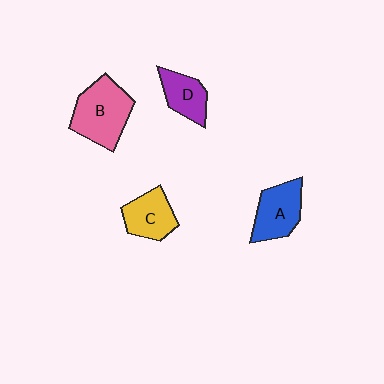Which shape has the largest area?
Shape B (pink).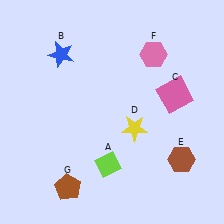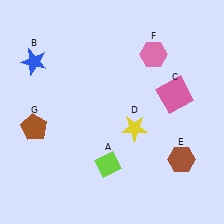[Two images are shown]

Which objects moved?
The objects that moved are: the blue star (B), the brown pentagon (G).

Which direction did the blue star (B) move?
The blue star (B) moved left.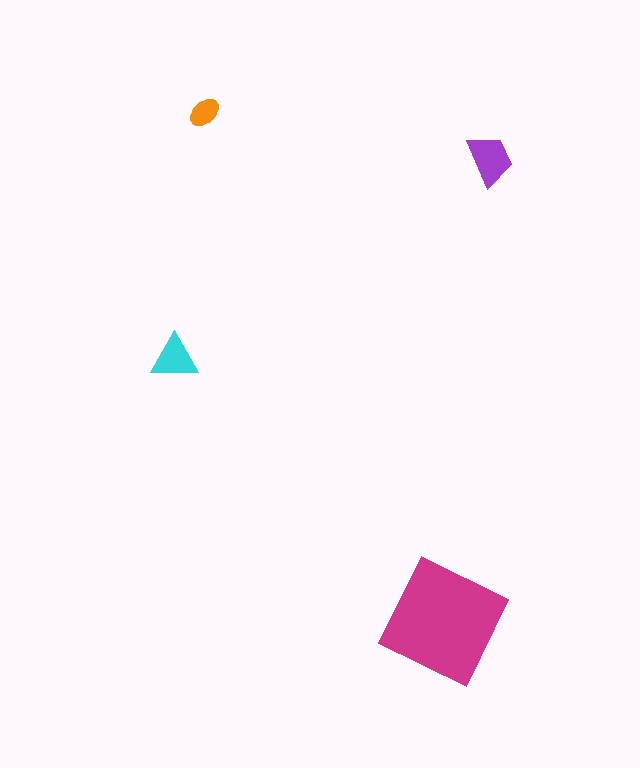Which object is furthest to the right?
The purple trapezoid is rightmost.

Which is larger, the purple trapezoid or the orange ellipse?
The purple trapezoid.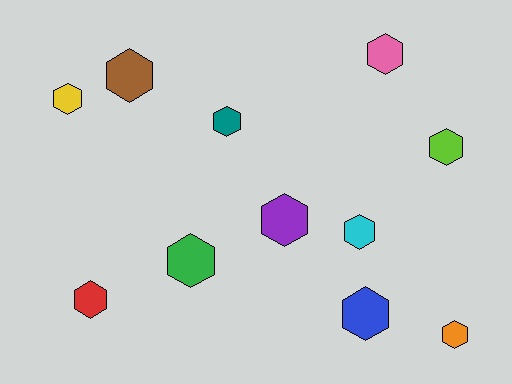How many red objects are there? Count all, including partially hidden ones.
There is 1 red object.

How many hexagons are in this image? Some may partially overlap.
There are 11 hexagons.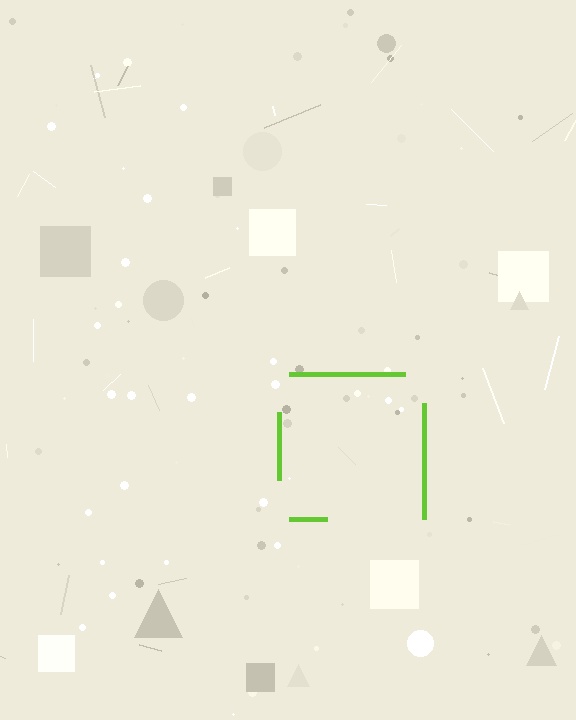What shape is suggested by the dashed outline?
The dashed outline suggests a square.